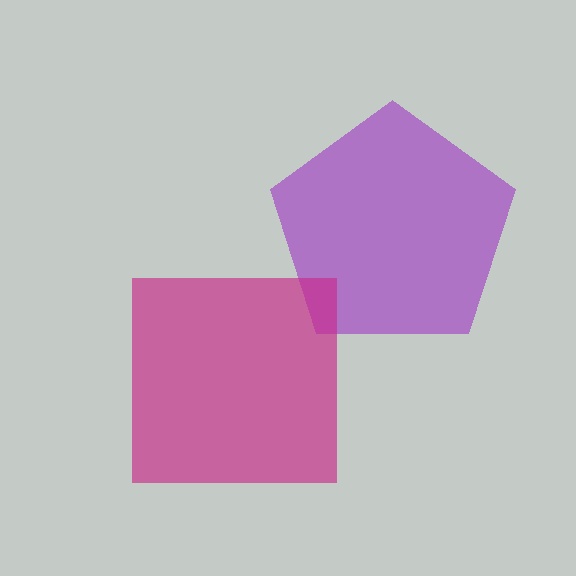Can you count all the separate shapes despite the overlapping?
Yes, there are 2 separate shapes.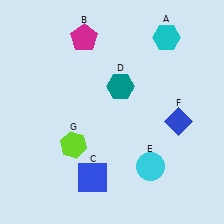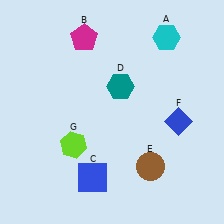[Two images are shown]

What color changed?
The circle (E) changed from cyan in Image 1 to brown in Image 2.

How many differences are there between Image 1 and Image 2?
There is 1 difference between the two images.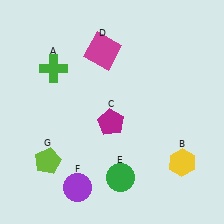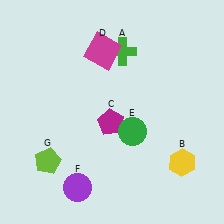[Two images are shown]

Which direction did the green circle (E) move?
The green circle (E) moved up.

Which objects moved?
The objects that moved are: the green cross (A), the green circle (E).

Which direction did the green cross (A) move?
The green cross (A) moved right.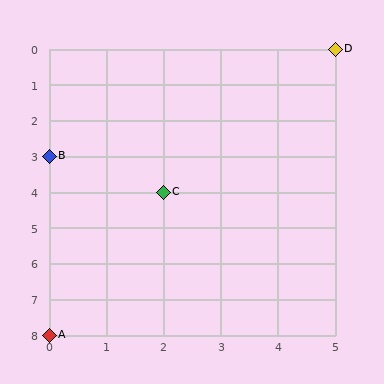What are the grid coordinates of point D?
Point D is at grid coordinates (5, 0).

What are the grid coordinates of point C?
Point C is at grid coordinates (2, 4).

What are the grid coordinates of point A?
Point A is at grid coordinates (0, 8).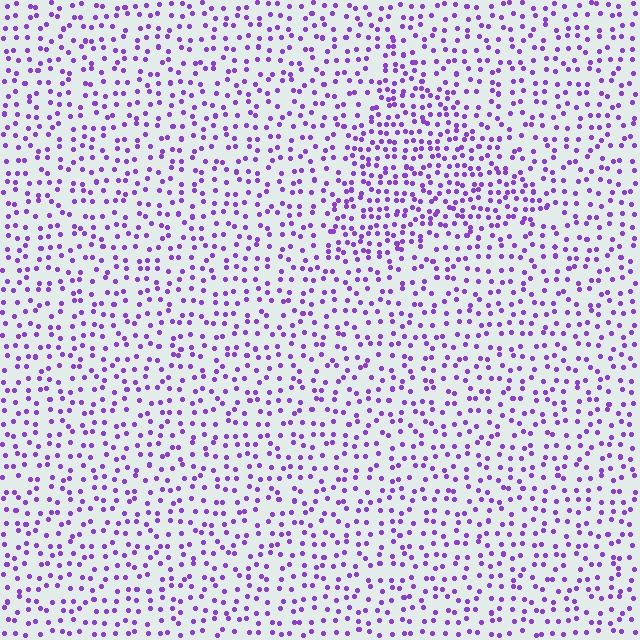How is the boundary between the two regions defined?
The boundary is defined by a change in element density (approximately 1.7x ratio). All elements are the same color, size, and shape.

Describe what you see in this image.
The image contains small purple elements arranged at two different densities. A triangle-shaped region is visible where the elements are more densely packed than the surrounding area.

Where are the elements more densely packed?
The elements are more densely packed inside the triangle boundary.